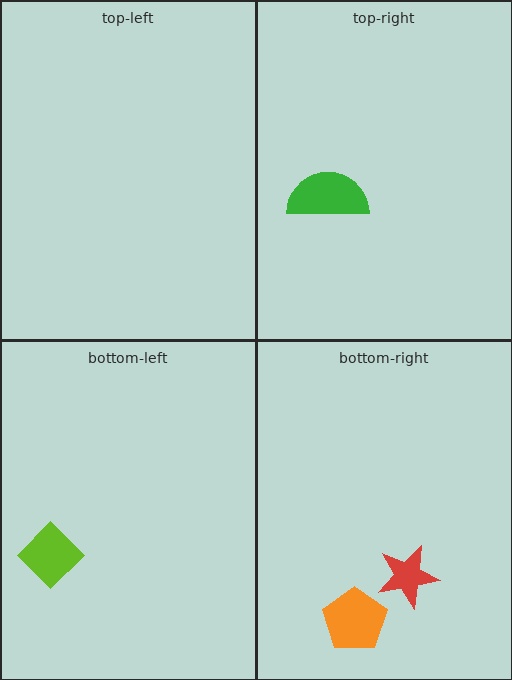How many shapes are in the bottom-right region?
2.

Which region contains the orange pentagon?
The bottom-right region.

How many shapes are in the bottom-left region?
1.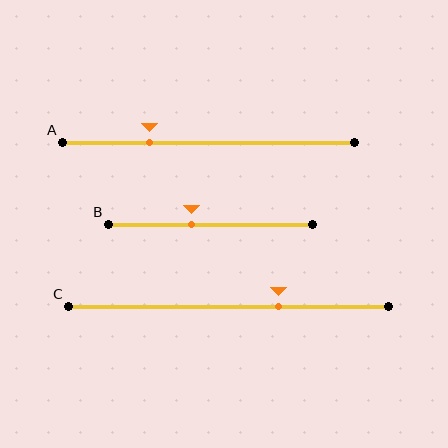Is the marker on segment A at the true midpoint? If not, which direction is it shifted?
No, the marker on segment A is shifted to the left by about 20% of the segment length.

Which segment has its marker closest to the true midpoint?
Segment B has its marker closest to the true midpoint.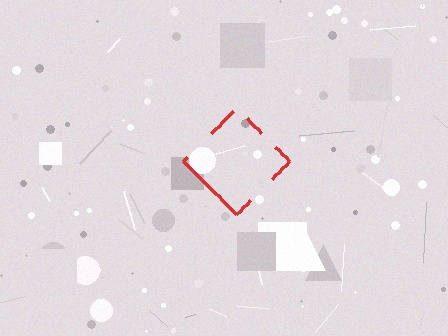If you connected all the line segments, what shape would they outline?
They would outline a diamond.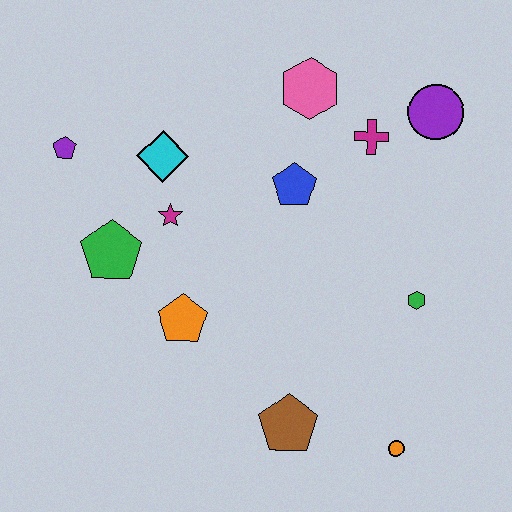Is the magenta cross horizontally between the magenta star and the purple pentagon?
No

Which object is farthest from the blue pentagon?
The orange circle is farthest from the blue pentagon.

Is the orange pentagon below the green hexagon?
Yes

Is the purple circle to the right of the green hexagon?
Yes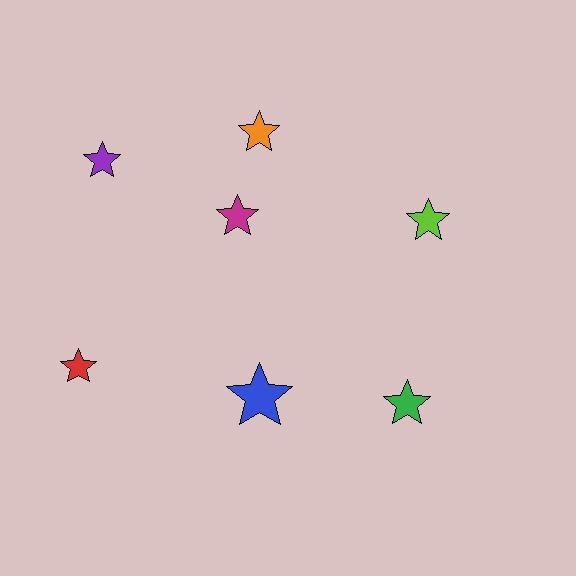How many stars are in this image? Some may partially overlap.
There are 7 stars.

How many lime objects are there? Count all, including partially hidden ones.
There is 1 lime object.